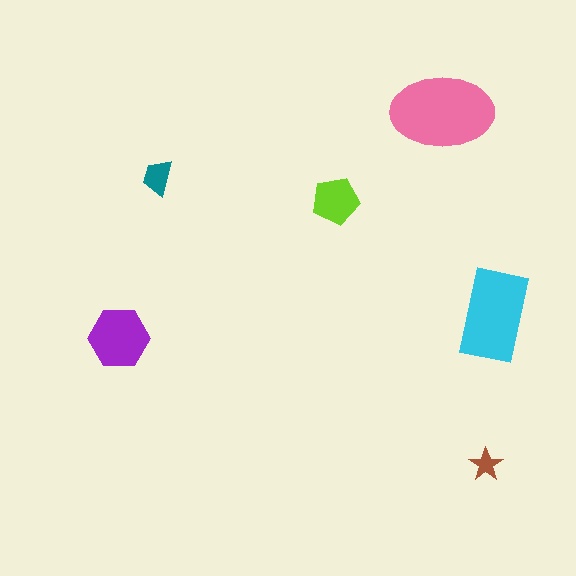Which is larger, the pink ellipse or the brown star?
The pink ellipse.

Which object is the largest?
The pink ellipse.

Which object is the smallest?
The brown star.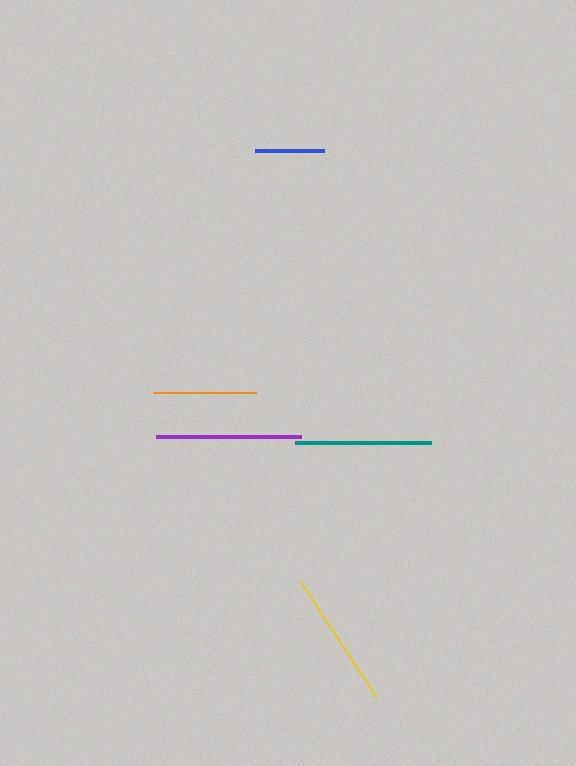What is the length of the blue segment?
The blue segment is approximately 69 pixels long.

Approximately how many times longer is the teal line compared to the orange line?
The teal line is approximately 1.3 times the length of the orange line.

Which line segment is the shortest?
The blue line is the shortest at approximately 69 pixels.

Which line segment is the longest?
The purple line is the longest at approximately 145 pixels.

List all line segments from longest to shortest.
From longest to shortest: purple, yellow, teal, orange, blue.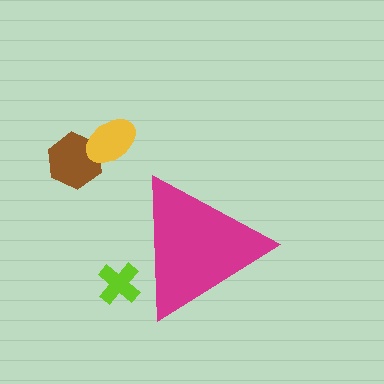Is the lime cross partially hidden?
Yes, the lime cross is partially hidden behind the magenta triangle.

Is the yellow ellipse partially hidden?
No, the yellow ellipse is fully visible.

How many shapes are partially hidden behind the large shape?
1 shape is partially hidden.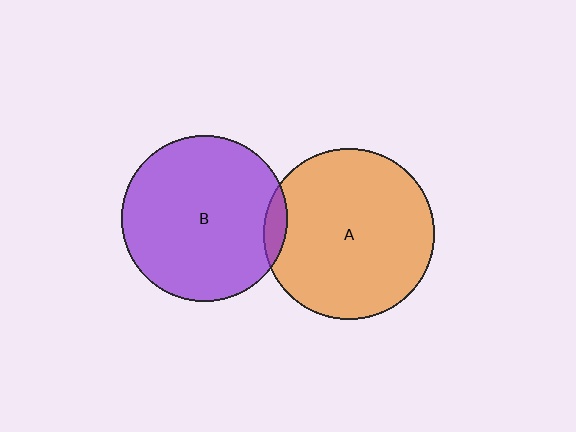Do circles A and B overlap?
Yes.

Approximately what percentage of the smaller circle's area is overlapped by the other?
Approximately 5%.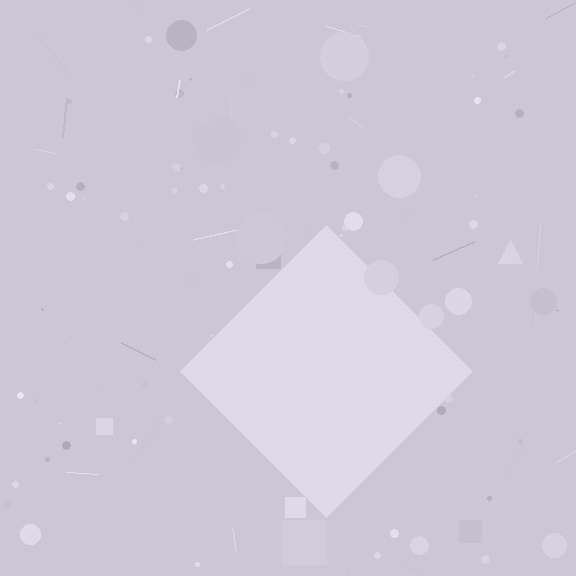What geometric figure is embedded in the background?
A diamond is embedded in the background.